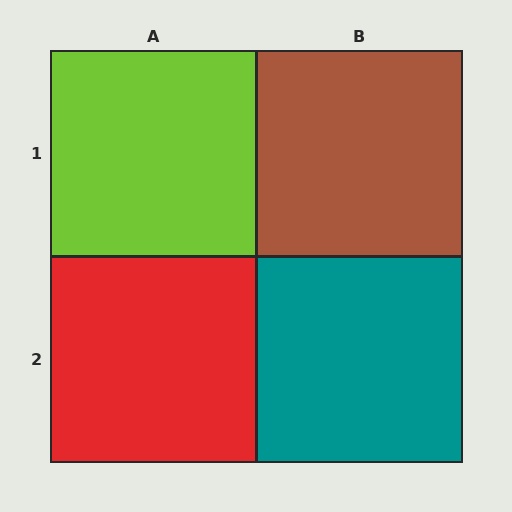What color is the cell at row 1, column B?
Brown.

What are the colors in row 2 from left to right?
Red, teal.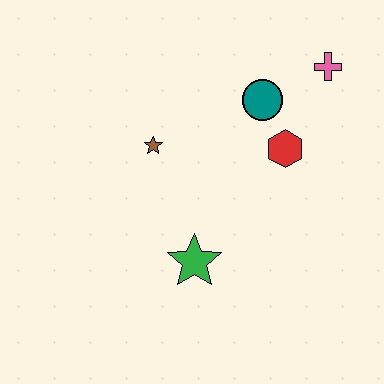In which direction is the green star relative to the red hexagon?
The green star is below the red hexagon.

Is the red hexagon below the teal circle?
Yes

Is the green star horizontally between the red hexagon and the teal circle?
No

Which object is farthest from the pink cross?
The green star is farthest from the pink cross.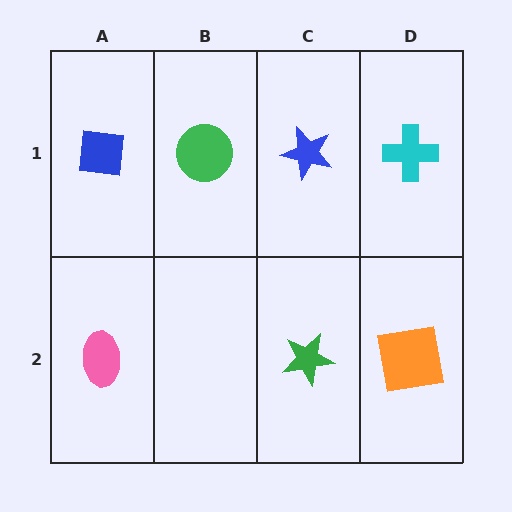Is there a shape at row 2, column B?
No, that cell is empty.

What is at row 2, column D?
An orange square.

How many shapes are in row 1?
4 shapes.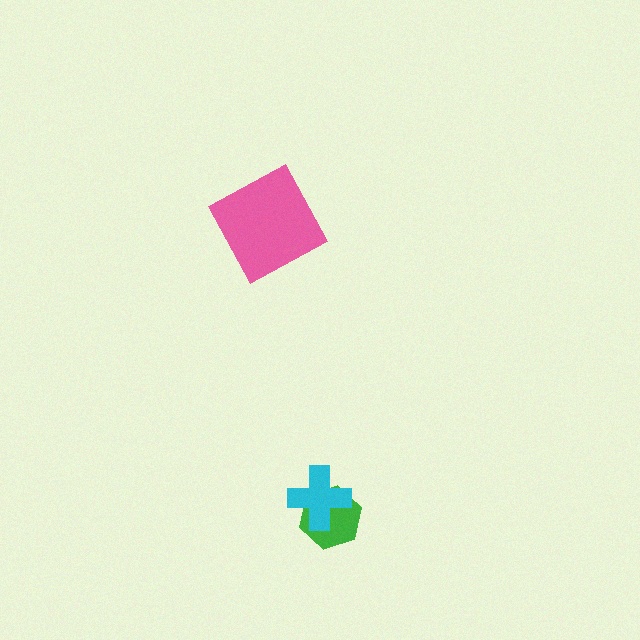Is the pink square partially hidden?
No, no other shape covers it.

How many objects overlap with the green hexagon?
1 object overlaps with the green hexagon.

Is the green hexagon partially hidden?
Yes, it is partially covered by another shape.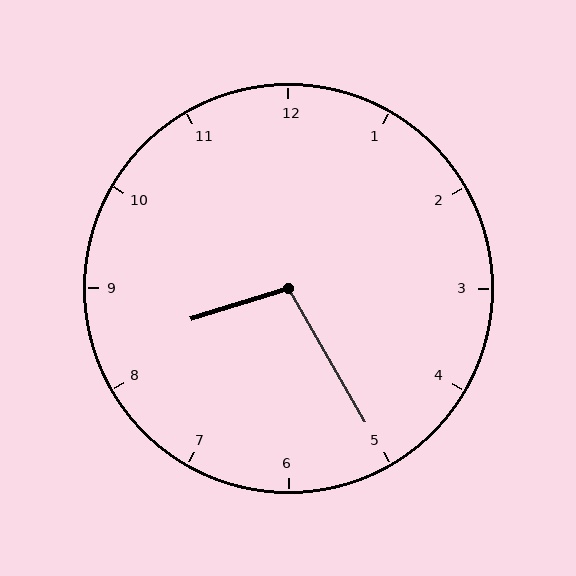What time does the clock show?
8:25.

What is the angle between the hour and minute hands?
Approximately 102 degrees.